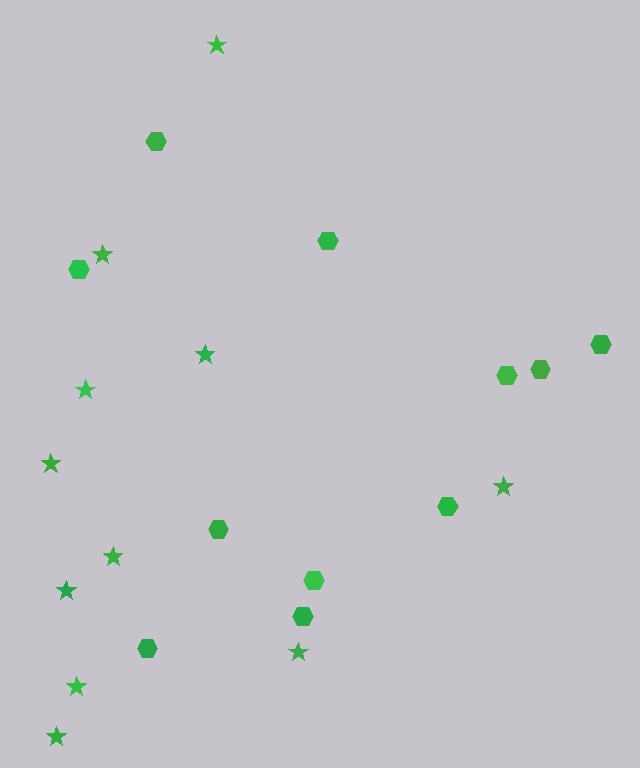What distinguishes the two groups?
There are 2 groups: one group of hexagons (11) and one group of stars (11).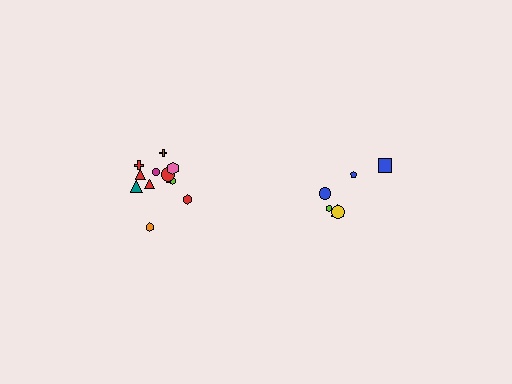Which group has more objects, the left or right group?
The left group.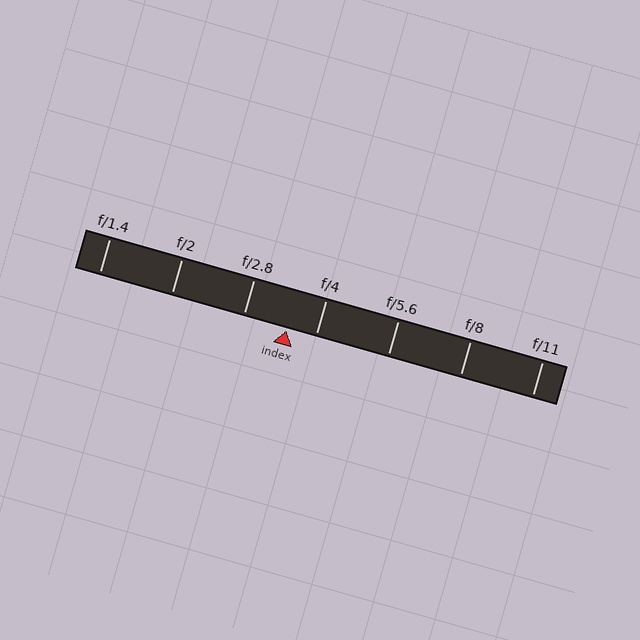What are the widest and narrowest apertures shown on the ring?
The widest aperture shown is f/1.4 and the narrowest is f/11.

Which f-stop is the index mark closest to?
The index mark is closest to f/4.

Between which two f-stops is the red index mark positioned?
The index mark is between f/2.8 and f/4.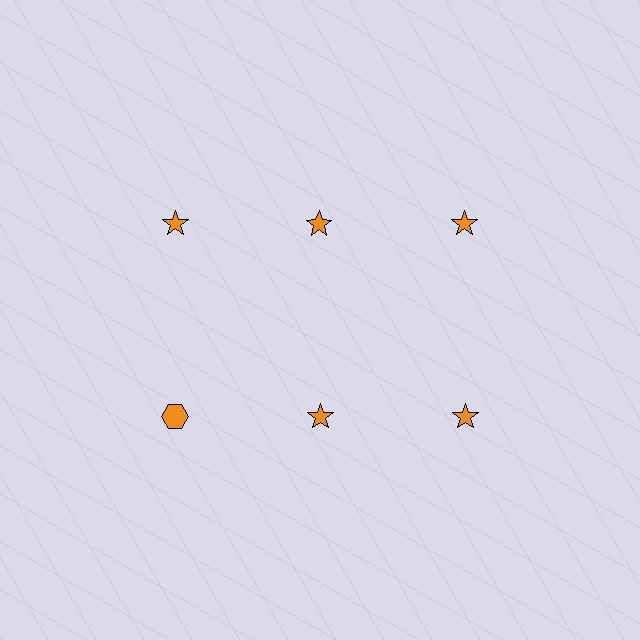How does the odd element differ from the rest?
It has a different shape: hexagon instead of star.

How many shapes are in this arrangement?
There are 6 shapes arranged in a grid pattern.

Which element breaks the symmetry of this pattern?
The orange hexagon in the second row, leftmost column breaks the symmetry. All other shapes are orange stars.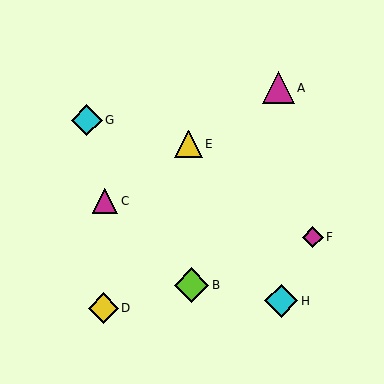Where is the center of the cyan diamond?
The center of the cyan diamond is at (87, 120).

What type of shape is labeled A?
Shape A is a magenta triangle.